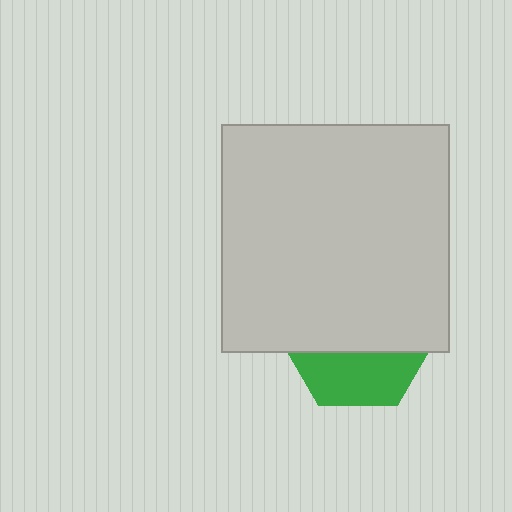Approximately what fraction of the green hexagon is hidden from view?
Roughly 65% of the green hexagon is hidden behind the light gray square.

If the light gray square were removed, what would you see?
You would see the complete green hexagon.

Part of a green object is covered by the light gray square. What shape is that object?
It is a hexagon.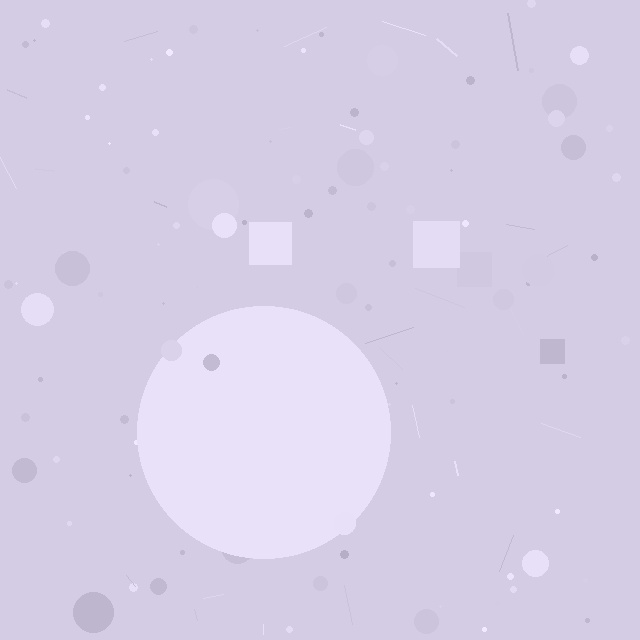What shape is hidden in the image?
A circle is hidden in the image.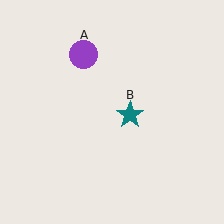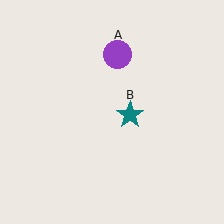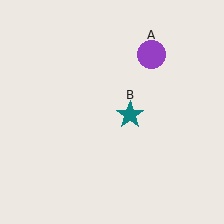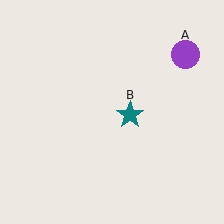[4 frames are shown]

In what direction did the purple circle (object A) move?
The purple circle (object A) moved right.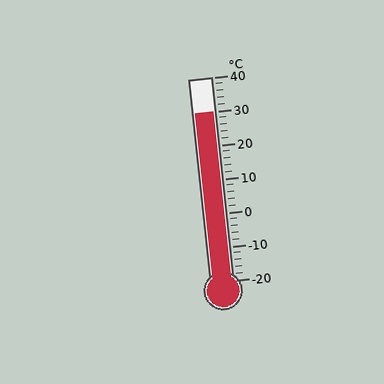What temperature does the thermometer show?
The thermometer shows approximately 30°C.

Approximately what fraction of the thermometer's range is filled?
The thermometer is filled to approximately 85% of its range.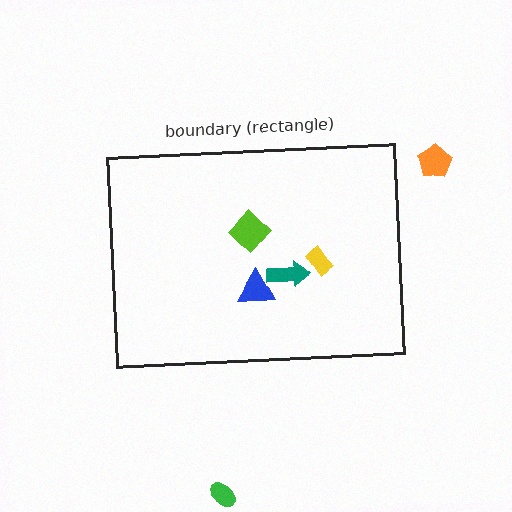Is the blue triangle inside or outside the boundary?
Inside.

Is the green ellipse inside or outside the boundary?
Outside.